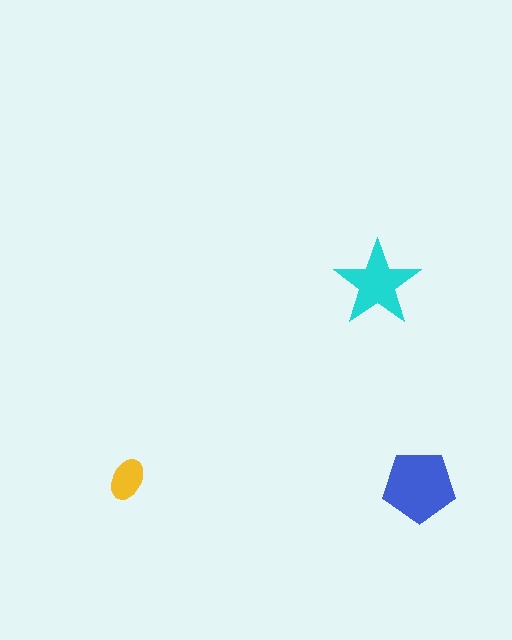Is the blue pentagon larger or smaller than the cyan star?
Larger.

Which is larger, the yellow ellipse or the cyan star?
The cyan star.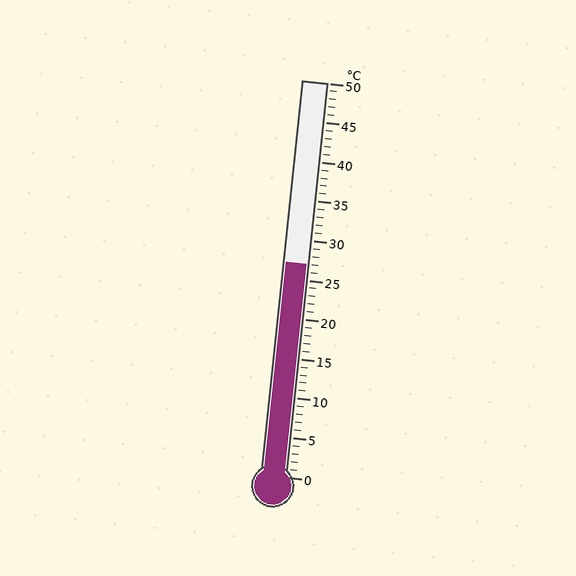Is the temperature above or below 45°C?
The temperature is below 45°C.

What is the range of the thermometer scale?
The thermometer scale ranges from 0°C to 50°C.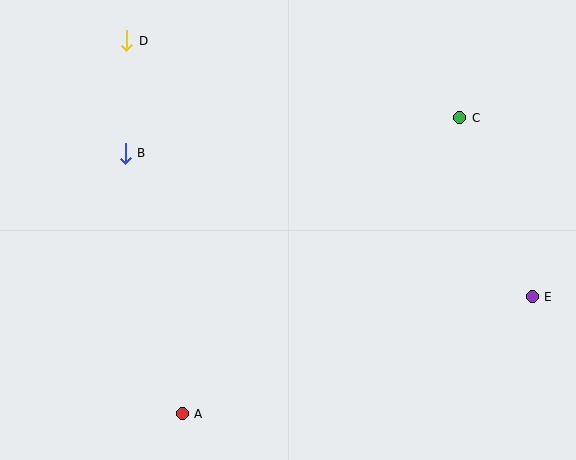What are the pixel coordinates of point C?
Point C is at (460, 118).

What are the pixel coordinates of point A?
Point A is at (182, 414).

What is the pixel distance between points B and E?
The distance between B and E is 431 pixels.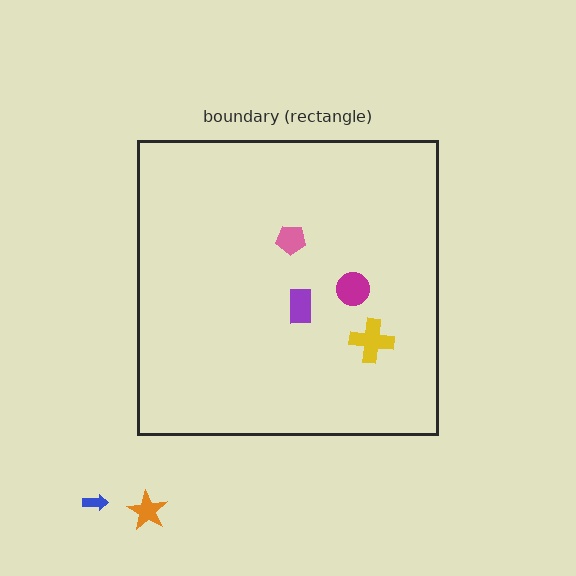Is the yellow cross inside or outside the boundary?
Inside.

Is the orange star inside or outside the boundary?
Outside.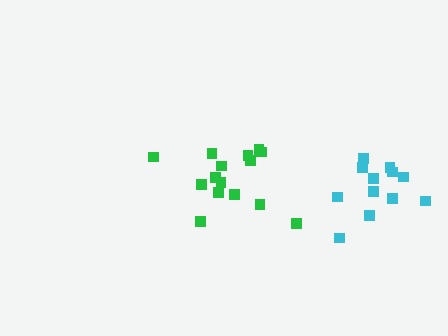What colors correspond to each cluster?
The clusters are colored: cyan, green.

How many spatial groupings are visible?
There are 2 spatial groupings.